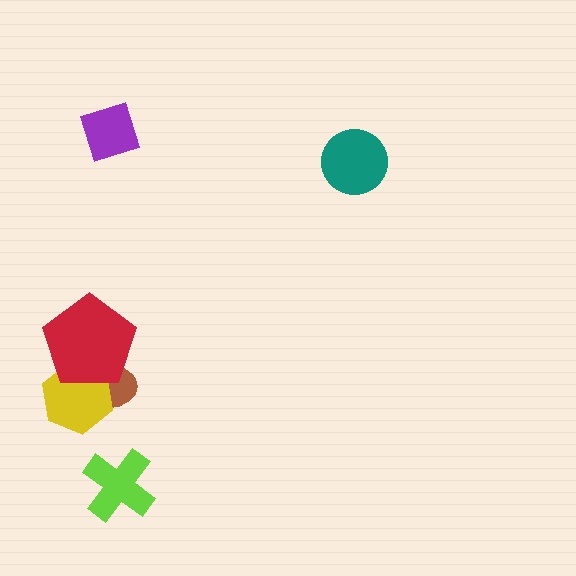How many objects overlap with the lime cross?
0 objects overlap with the lime cross.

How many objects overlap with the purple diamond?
0 objects overlap with the purple diamond.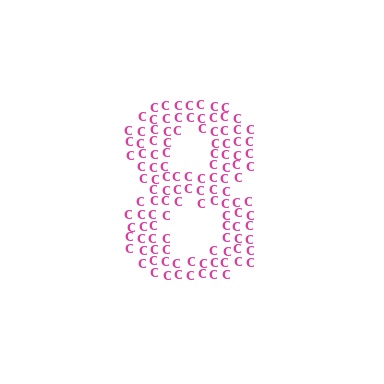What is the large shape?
The large shape is the digit 8.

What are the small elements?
The small elements are letter C's.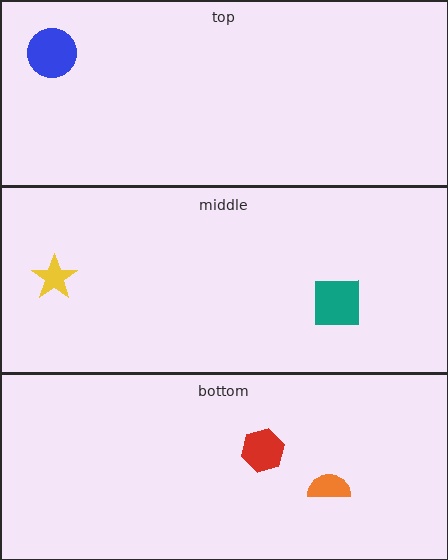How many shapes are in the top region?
1.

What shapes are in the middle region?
The yellow star, the teal square.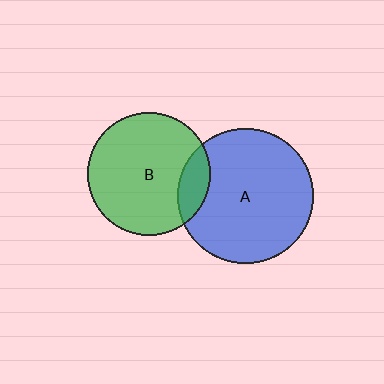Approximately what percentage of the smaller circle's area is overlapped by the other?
Approximately 15%.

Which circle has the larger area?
Circle A (blue).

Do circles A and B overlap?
Yes.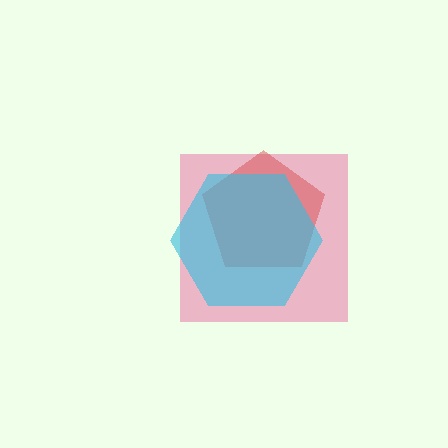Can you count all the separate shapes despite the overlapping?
Yes, there are 3 separate shapes.